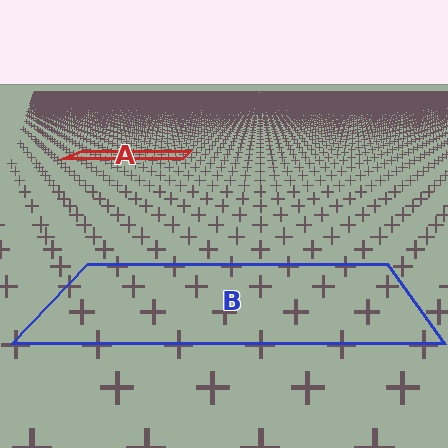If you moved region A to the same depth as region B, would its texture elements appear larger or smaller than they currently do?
They would appear larger. At a closer depth, the same texture elements are projected at a bigger on-screen size.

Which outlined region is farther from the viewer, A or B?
Region A is farther from the viewer — the texture elements inside it appear smaller and more densely packed.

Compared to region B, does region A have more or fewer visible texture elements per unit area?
Region A has more texture elements per unit area — they are packed more densely because it is farther away.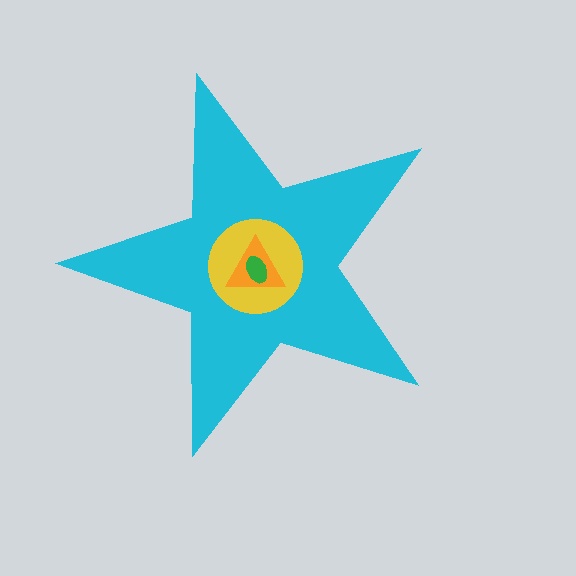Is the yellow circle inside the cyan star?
Yes.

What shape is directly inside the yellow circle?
The orange triangle.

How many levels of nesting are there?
4.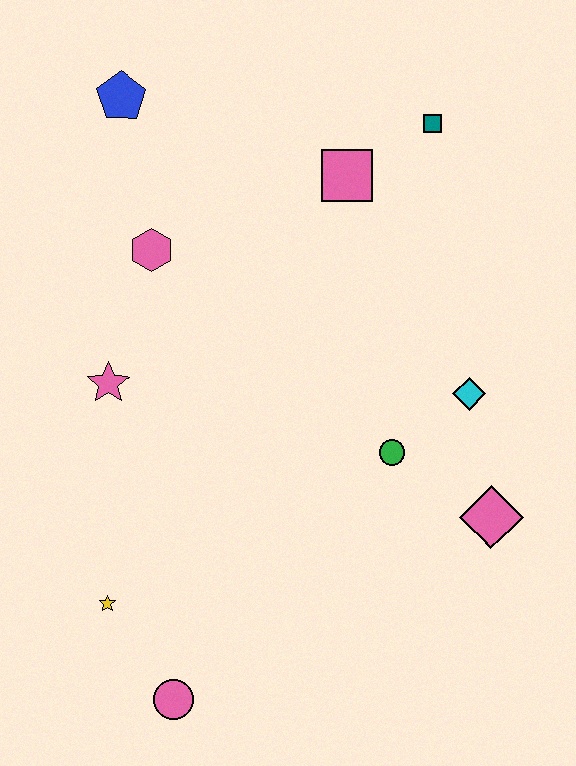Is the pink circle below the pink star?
Yes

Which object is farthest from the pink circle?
The teal square is farthest from the pink circle.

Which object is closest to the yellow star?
The pink circle is closest to the yellow star.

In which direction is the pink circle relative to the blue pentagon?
The pink circle is below the blue pentagon.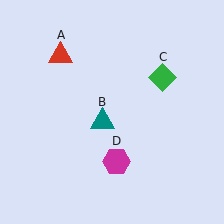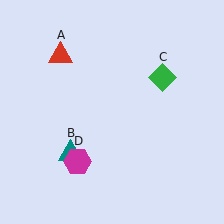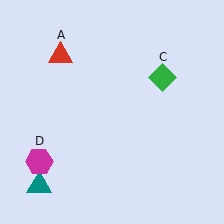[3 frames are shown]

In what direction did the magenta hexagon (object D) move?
The magenta hexagon (object D) moved left.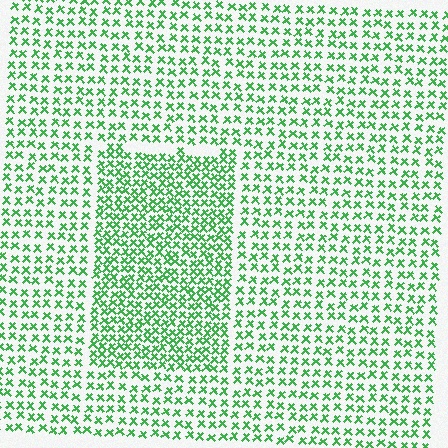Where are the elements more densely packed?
The elements are more densely packed inside the rectangle boundary.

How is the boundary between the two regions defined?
The boundary is defined by a change in element density (approximately 1.7x ratio). All elements are the same color, size, and shape.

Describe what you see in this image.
The image contains small green elements arranged at two different densities. A rectangle-shaped region is visible where the elements are more densely packed than the surrounding area.